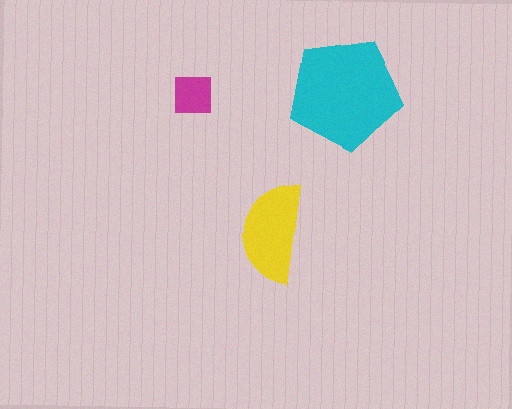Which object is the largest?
The cyan pentagon.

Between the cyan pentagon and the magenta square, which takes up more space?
The cyan pentagon.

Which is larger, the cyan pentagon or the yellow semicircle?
The cyan pentagon.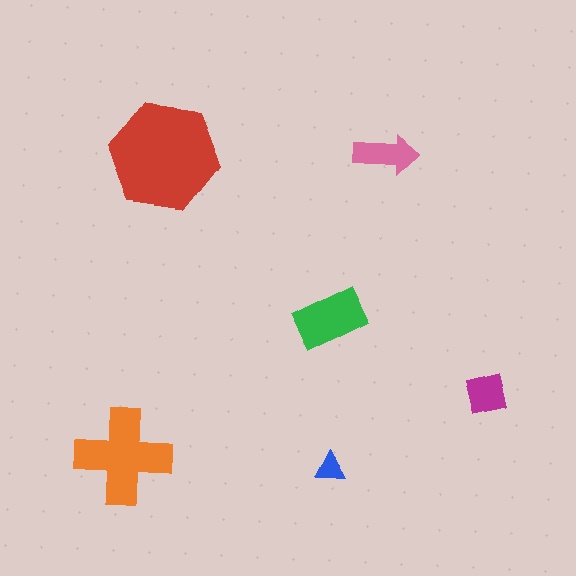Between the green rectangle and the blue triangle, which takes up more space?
The green rectangle.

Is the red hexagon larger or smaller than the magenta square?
Larger.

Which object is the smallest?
The blue triangle.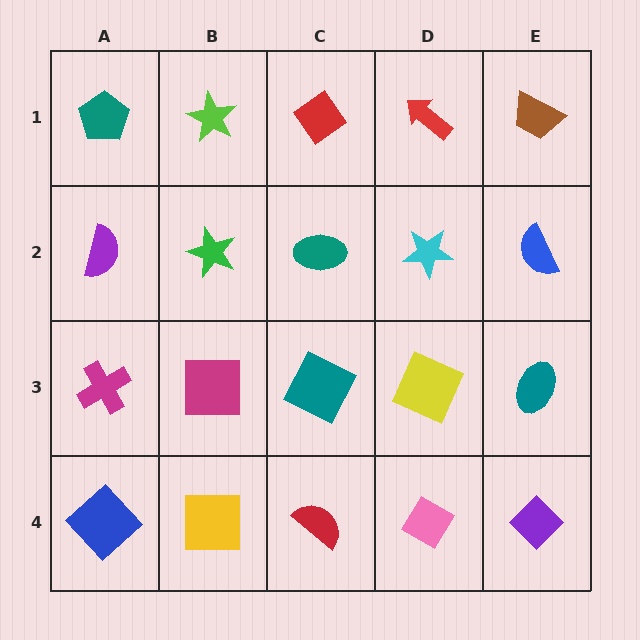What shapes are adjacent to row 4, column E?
A teal ellipse (row 3, column E), a pink diamond (row 4, column D).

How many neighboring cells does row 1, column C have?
3.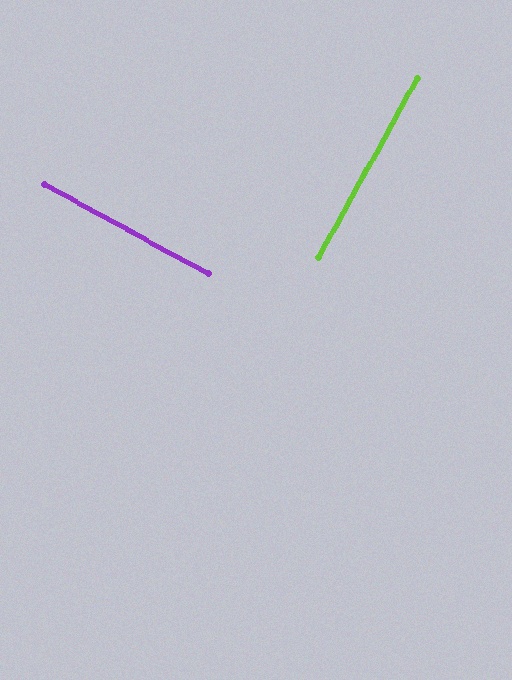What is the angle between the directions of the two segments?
Approximately 90 degrees.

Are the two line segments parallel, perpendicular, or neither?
Perpendicular — they meet at approximately 90°.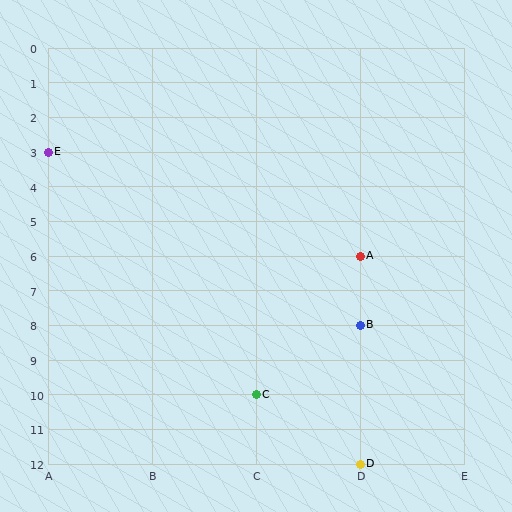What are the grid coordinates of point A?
Point A is at grid coordinates (D, 6).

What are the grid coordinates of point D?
Point D is at grid coordinates (D, 12).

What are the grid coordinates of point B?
Point B is at grid coordinates (D, 8).